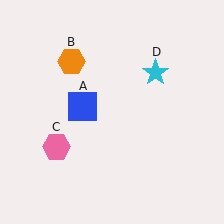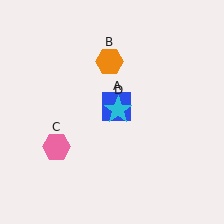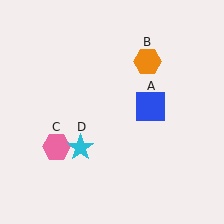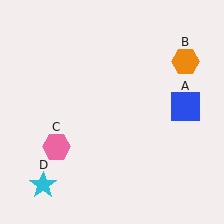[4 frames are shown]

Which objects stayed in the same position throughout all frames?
Pink hexagon (object C) remained stationary.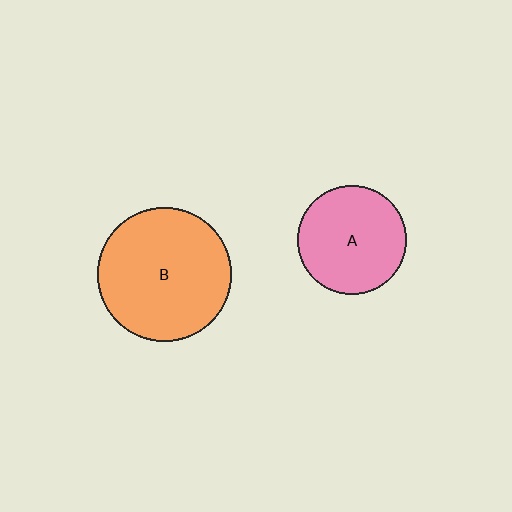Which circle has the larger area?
Circle B (orange).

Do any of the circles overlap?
No, none of the circles overlap.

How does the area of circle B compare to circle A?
Approximately 1.5 times.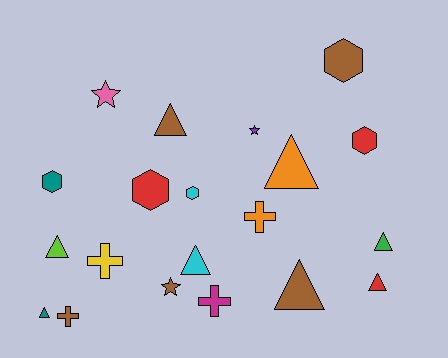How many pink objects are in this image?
There is 1 pink object.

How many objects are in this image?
There are 20 objects.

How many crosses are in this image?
There are 4 crosses.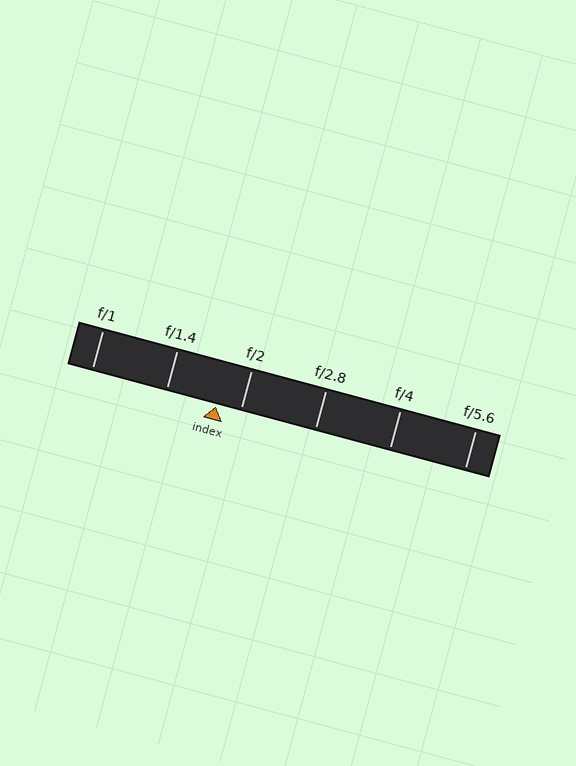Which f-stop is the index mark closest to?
The index mark is closest to f/2.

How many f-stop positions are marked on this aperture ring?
There are 6 f-stop positions marked.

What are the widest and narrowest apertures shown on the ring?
The widest aperture shown is f/1 and the narrowest is f/5.6.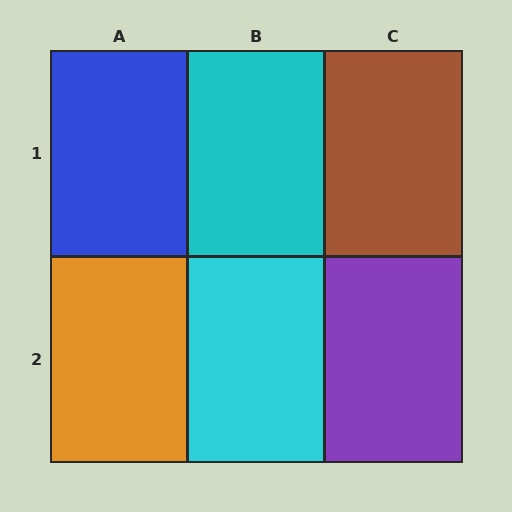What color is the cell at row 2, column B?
Cyan.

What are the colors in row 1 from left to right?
Blue, cyan, brown.